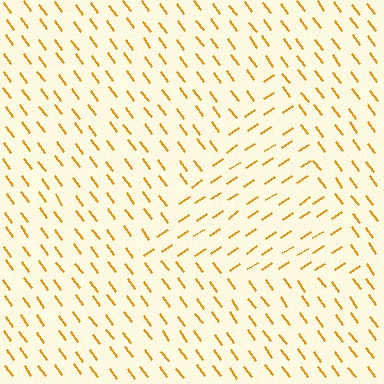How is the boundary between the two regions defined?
The boundary is defined purely by a change in line orientation (approximately 87 degrees difference). All lines are the same color and thickness.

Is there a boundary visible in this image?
Yes, there is a texture boundary formed by a change in line orientation.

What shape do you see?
I see a triangle.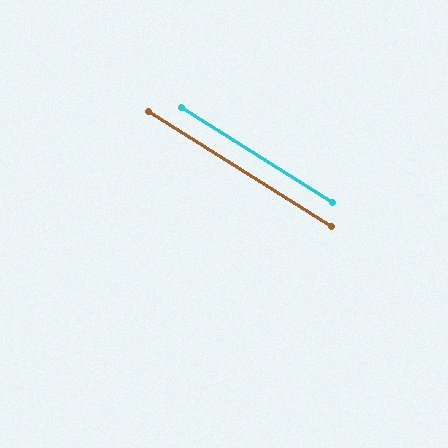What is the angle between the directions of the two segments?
Approximately 0 degrees.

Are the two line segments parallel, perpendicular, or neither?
Parallel — their directions differ by only 0.1°.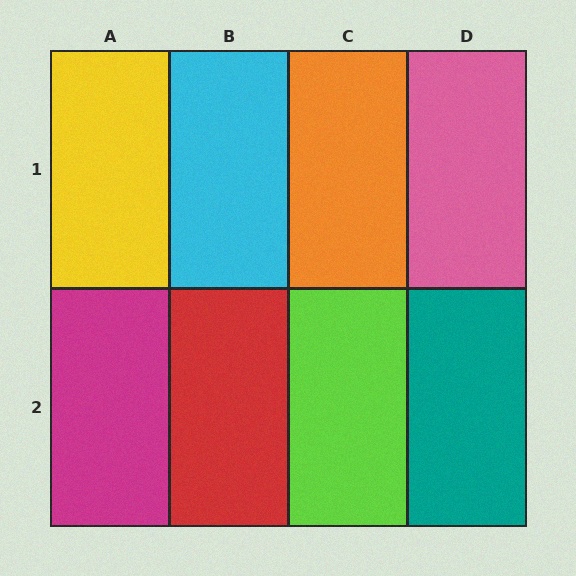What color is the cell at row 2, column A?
Magenta.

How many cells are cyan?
1 cell is cyan.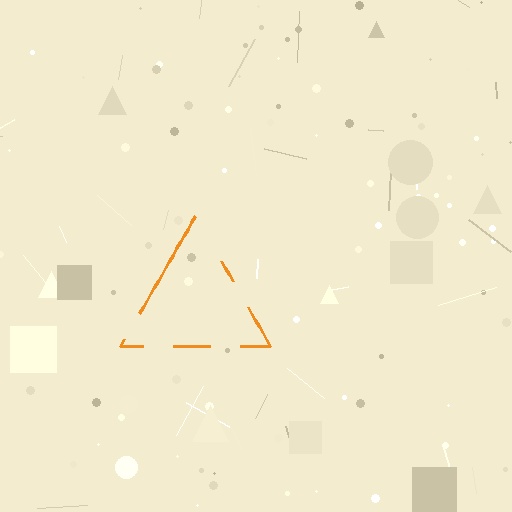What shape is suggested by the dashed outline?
The dashed outline suggests a triangle.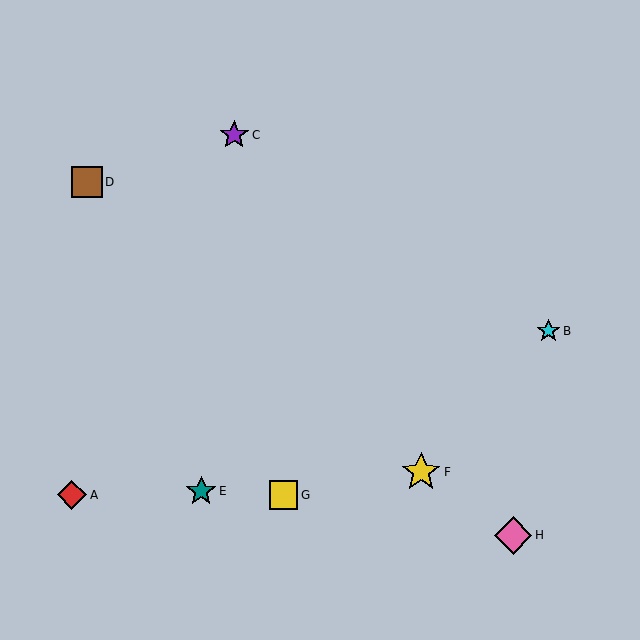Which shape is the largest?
The yellow star (labeled F) is the largest.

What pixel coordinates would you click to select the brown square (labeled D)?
Click at (87, 182) to select the brown square D.